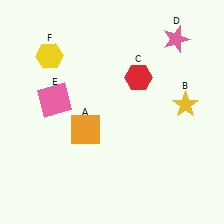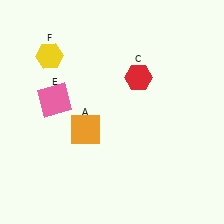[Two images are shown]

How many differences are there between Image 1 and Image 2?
There are 2 differences between the two images.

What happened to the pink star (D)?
The pink star (D) was removed in Image 2. It was in the top-right area of Image 1.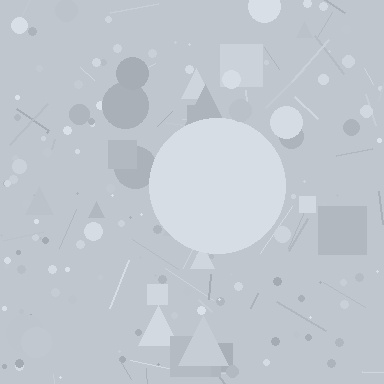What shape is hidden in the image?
A circle is hidden in the image.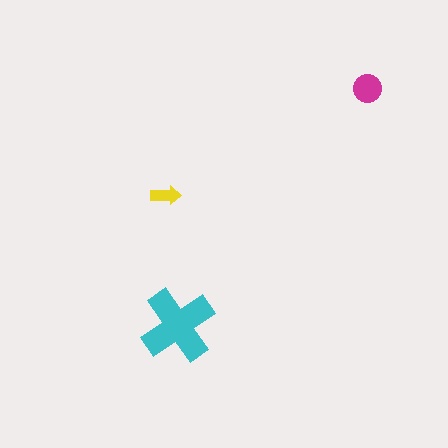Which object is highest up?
The magenta circle is topmost.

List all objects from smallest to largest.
The yellow arrow, the magenta circle, the cyan cross.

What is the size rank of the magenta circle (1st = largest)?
2nd.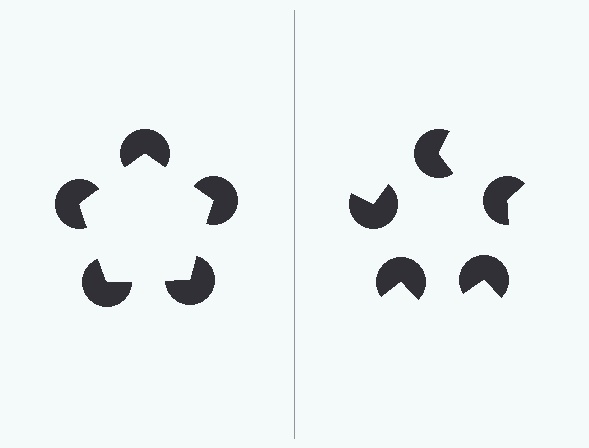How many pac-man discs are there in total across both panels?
10 — 5 on each side.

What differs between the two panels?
The pac-man discs are positioned identically on both sides; only the wedge orientations differ. On the left they align to a pentagon; on the right they are misaligned.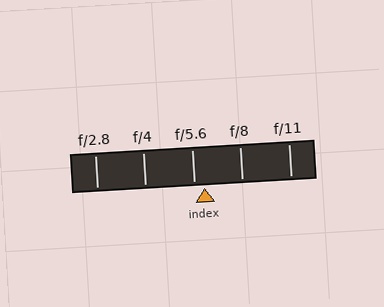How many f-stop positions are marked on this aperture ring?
There are 5 f-stop positions marked.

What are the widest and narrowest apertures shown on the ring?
The widest aperture shown is f/2.8 and the narrowest is f/11.